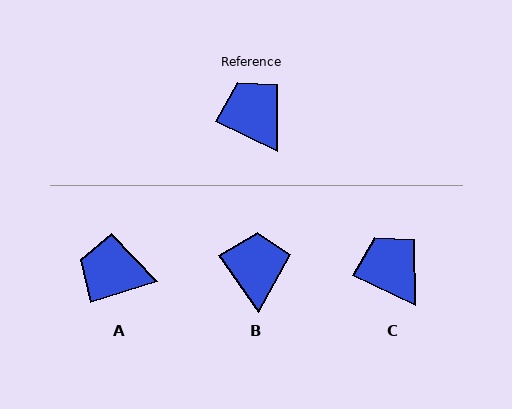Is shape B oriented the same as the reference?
No, it is off by about 30 degrees.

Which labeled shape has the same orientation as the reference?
C.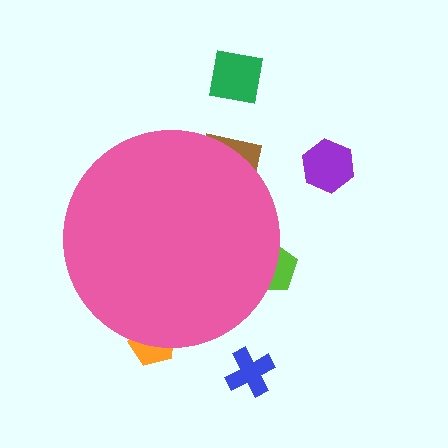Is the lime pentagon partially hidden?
Yes, the lime pentagon is partially hidden behind the pink circle.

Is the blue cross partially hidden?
No, the blue cross is fully visible.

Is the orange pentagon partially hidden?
Yes, the orange pentagon is partially hidden behind the pink circle.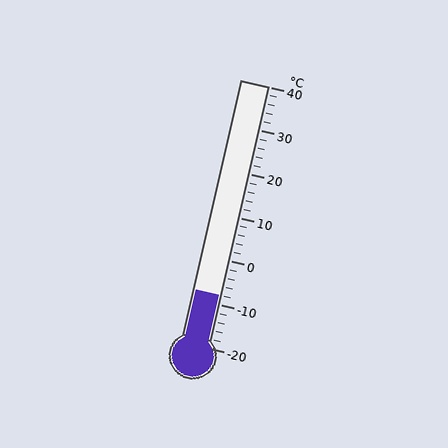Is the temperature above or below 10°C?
The temperature is below 10°C.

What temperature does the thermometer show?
The thermometer shows approximately -8°C.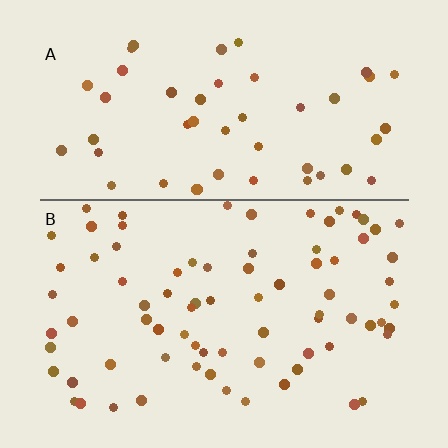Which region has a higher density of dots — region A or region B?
B (the bottom).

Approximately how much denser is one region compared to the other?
Approximately 1.5× — region B over region A.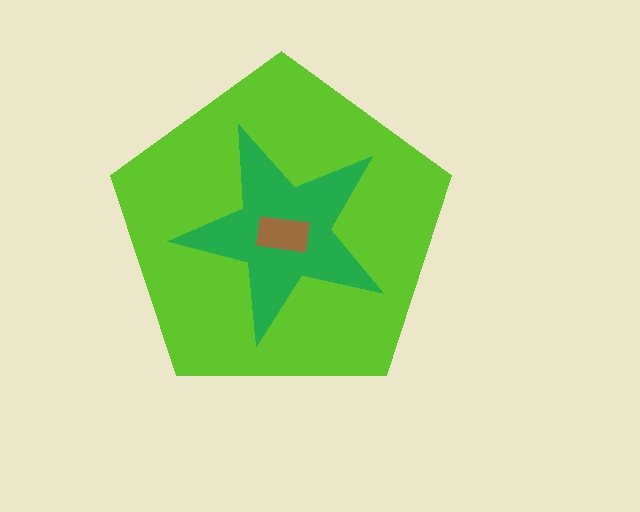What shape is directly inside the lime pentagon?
The green star.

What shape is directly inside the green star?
The brown rectangle.